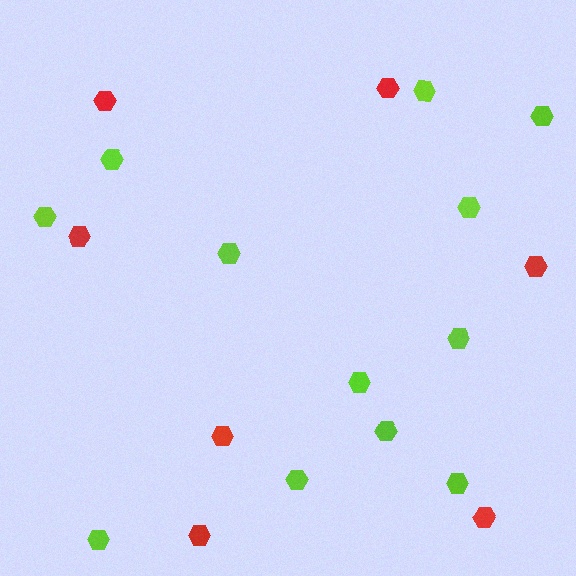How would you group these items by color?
There are 2 groups: one group of red hexagons (7) and one group of lime hexagons (12).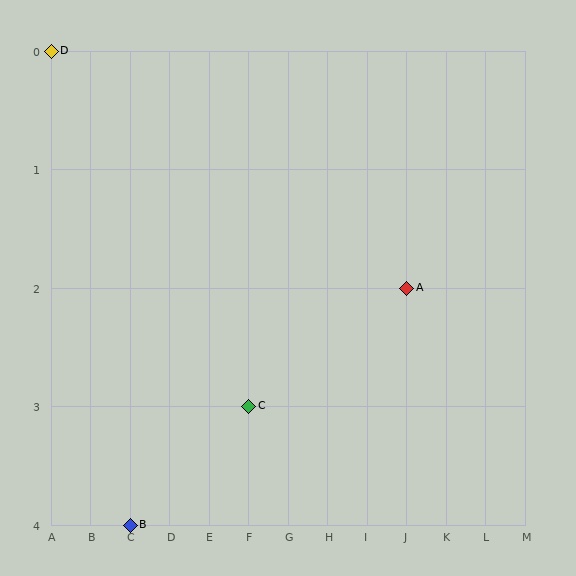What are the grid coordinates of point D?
Point D is at grid coordinates (A, 0).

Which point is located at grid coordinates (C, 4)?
Point B is at (C, 4).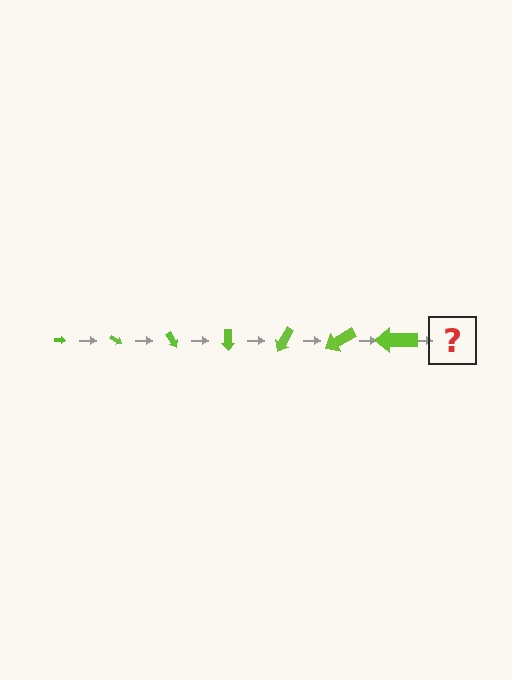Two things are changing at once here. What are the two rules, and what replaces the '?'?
The two rules are that the arrow grows larger each step and it rotates 30 degrees each step. The '?' should be an arrow, larger than the previous one and rotated 210 degrees from the start.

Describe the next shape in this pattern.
It should be an arrow, larger than the previous one and rotated 210 degrees from the start.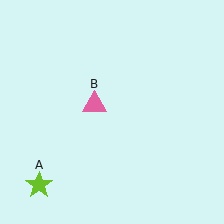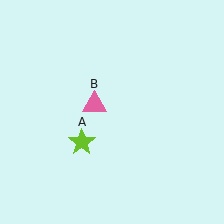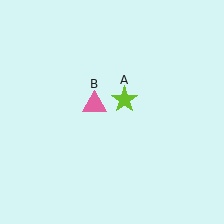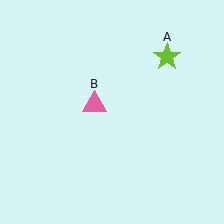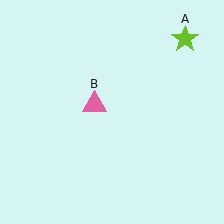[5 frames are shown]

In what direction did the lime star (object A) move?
The lime star (object A) moved up and to the right.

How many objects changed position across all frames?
1 object changed position: lime star (object A).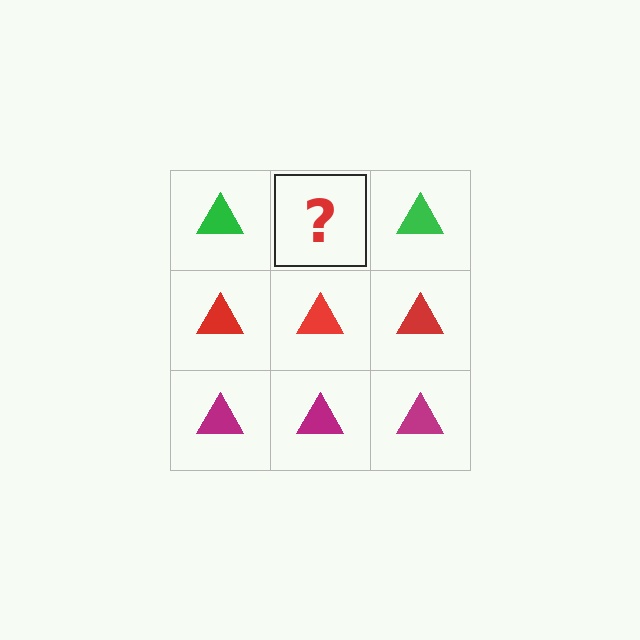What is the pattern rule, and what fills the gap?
The rule is that each row has a consistent color. The gap should be filled with a green triangle.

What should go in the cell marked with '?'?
The missing cell should contain a green triangle.